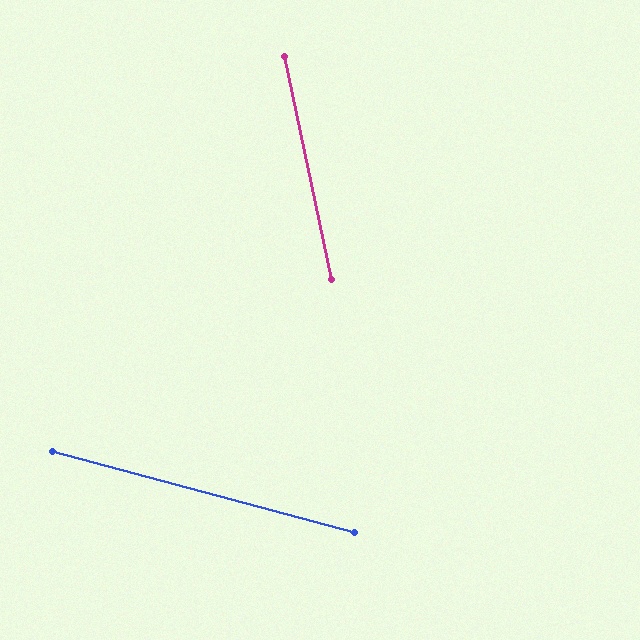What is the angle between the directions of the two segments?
Approximately 63 degrees.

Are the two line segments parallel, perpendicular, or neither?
Neither parallel nor perpendicular — they differ by about 63°.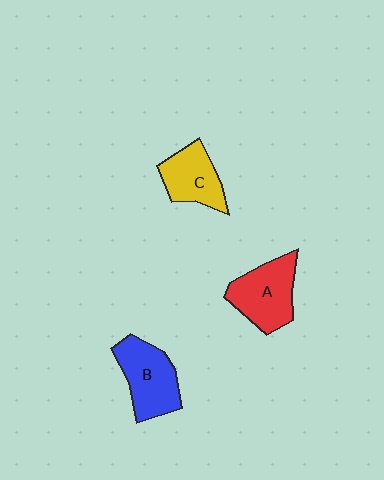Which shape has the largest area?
Shape B (blue).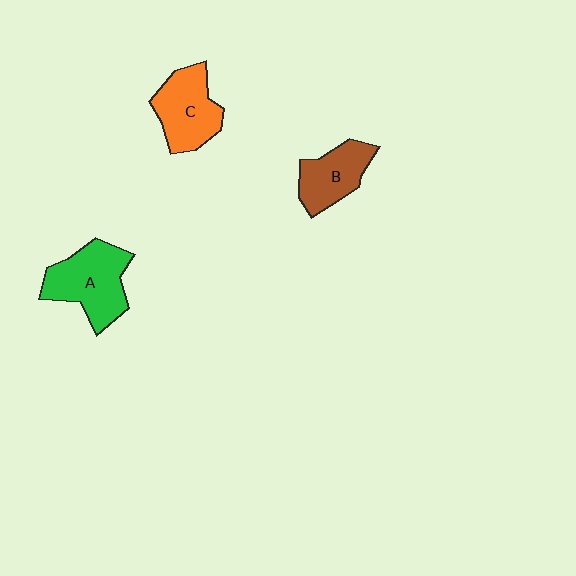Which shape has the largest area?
Shape A (green).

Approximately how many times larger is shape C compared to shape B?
Approximately 1.2 times.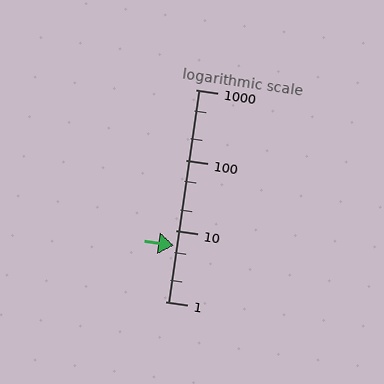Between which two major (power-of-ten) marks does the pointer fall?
The pointer is between 1 and 10.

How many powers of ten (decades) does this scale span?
The scale spans 3 decades, from 1 to 1000.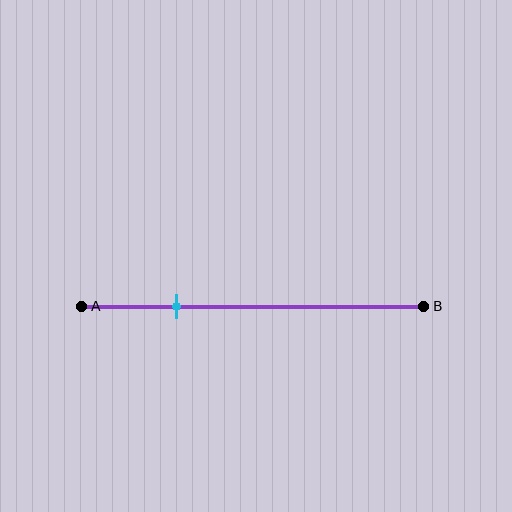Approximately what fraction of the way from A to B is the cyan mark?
The cyan mark is approximately 30% of the way from A to B.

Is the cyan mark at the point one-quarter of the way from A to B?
Yes, the mark is approximately at the one-quarter point.